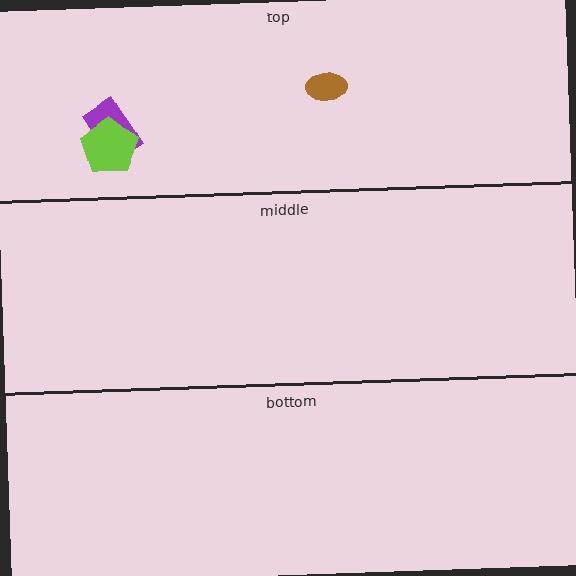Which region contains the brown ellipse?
The top region.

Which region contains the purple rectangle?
The top region.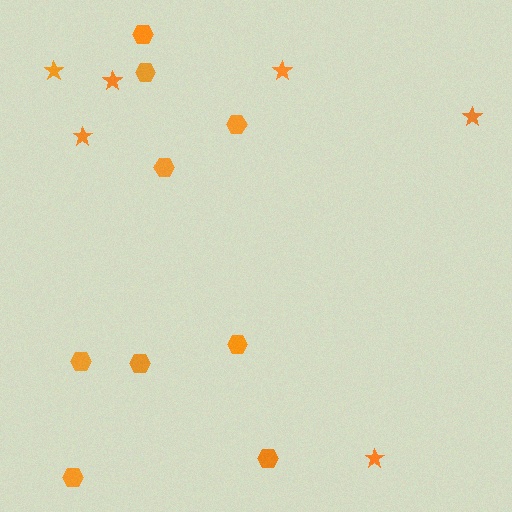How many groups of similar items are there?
There are 2 groups: one group of hexagons (9) and one group of stars (6).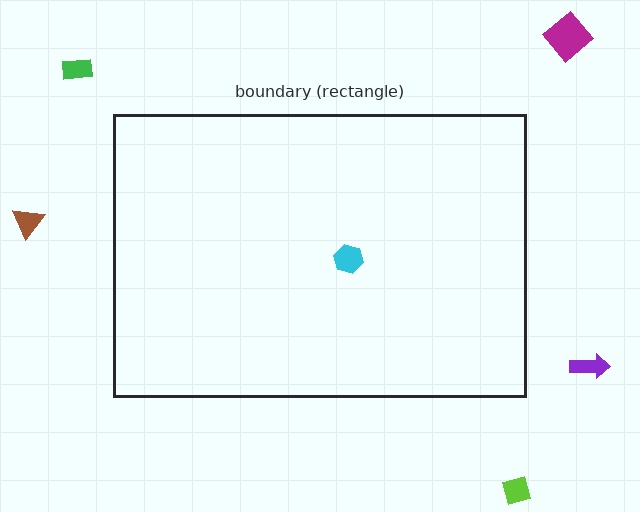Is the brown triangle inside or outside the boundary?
Outside.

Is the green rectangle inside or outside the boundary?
Outside.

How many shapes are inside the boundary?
1 inside, 5 outside.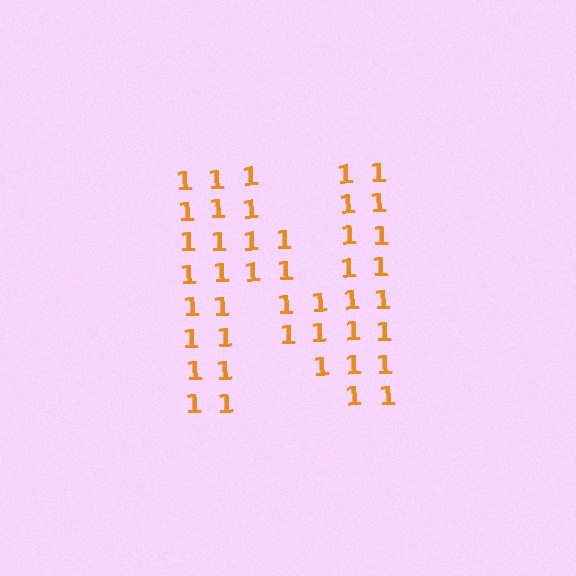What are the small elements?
The small elements are digit 1's.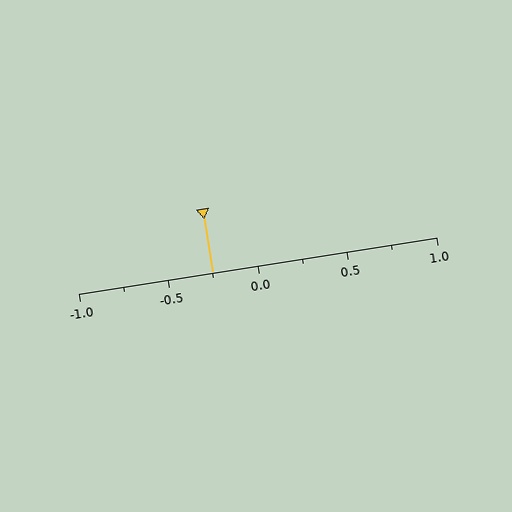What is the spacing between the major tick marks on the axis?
The major ticks are spaced 0.5 apart.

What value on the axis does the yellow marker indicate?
The marker indicates approximately -0.25.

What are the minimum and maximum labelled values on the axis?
The axis runs from -1.0 to 1.0.